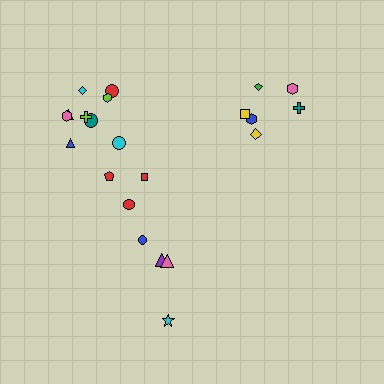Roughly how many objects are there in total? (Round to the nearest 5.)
Roughly 20 objects in total.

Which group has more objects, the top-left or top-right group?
The top-left group.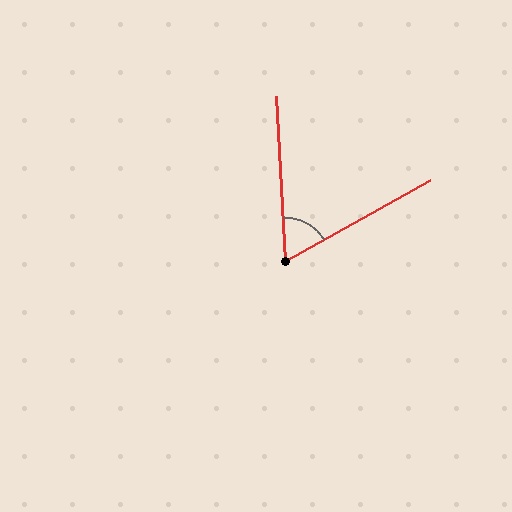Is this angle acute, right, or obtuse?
It is acute.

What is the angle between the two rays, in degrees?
Approximately 64 degrees.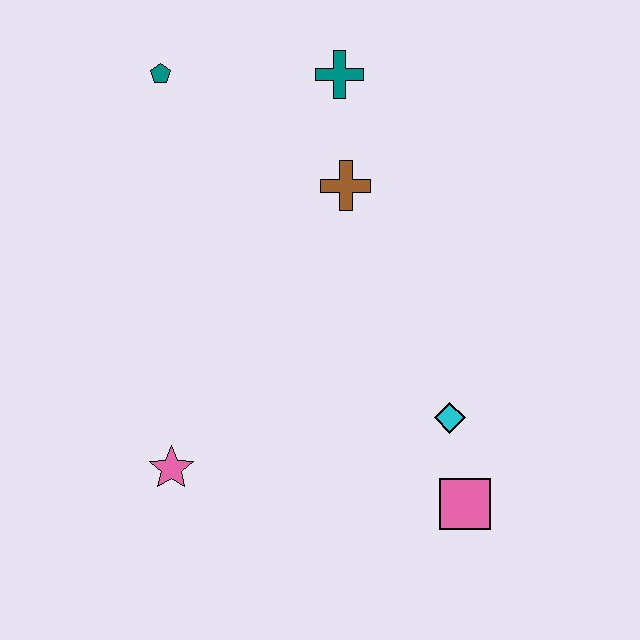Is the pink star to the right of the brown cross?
No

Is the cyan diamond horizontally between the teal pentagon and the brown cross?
No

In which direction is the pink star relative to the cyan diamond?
The pink star is to the left of the cyan diamond.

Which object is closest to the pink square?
The cyan diamond is closest to the pink square.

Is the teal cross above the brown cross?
Yes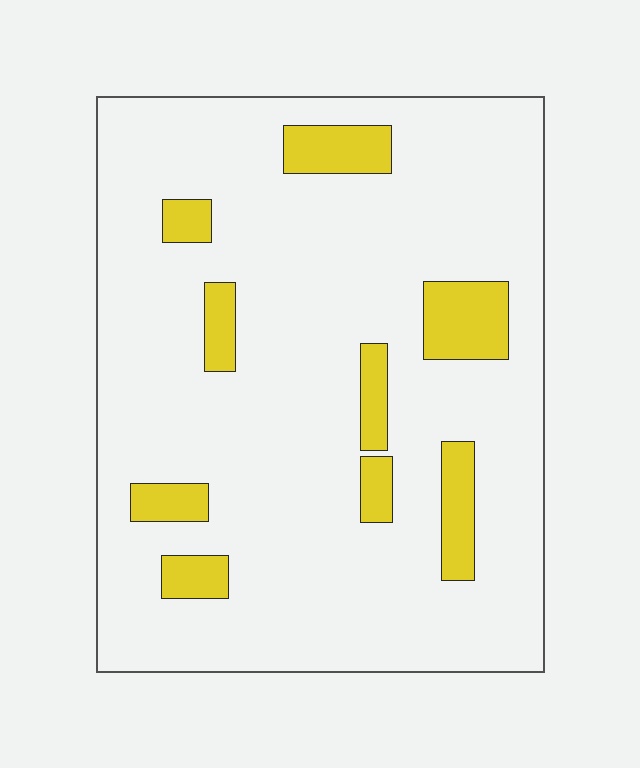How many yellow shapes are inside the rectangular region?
9.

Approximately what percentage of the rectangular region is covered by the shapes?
Approximately 15%.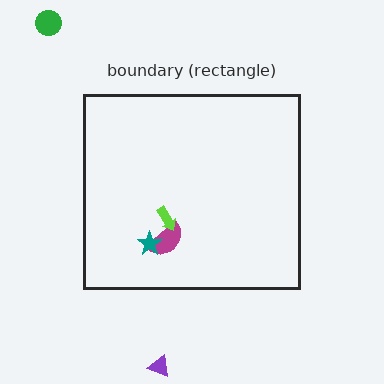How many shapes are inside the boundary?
3 inside, 2 outside.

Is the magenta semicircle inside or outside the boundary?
Inside.